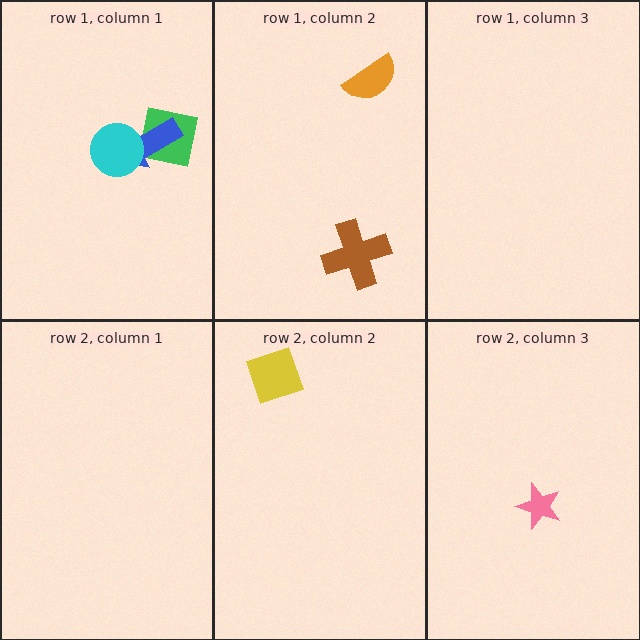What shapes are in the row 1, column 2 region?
The brown cross, the orange semicircle.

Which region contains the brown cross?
The row 1, column 2 region.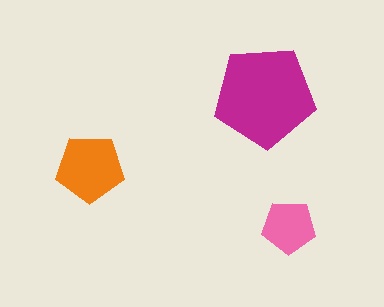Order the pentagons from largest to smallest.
the magenta one, the orange one, the pink one.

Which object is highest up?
The magenta pentagon is topmost.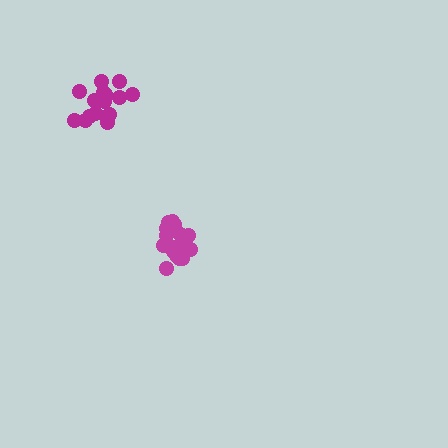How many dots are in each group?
Group 1: 17 dots, Group 2: 16 dots (33 total).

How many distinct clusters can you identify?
There are 2 distinct clusters.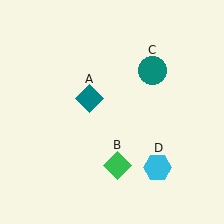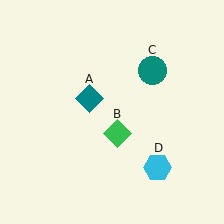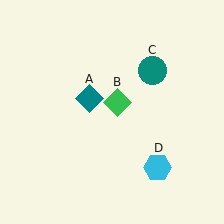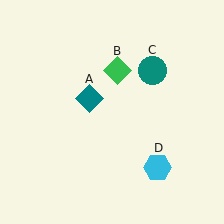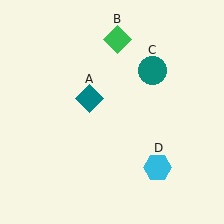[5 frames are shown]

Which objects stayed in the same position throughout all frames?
Teal diamond (object A) and teal circle (object C) and cyan hexagon (object D) remained stationary.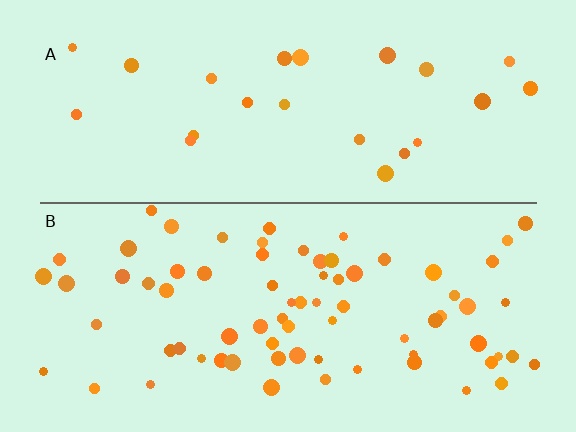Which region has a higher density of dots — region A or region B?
B (the bottom).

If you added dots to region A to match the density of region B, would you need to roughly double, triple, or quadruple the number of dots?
Approximately triple.